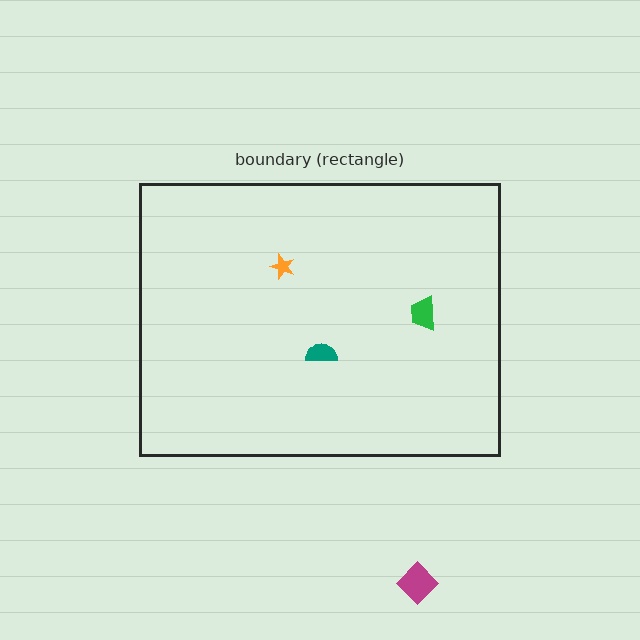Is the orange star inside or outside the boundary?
Inside.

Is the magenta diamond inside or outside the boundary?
Outside.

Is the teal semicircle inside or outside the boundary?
Inside.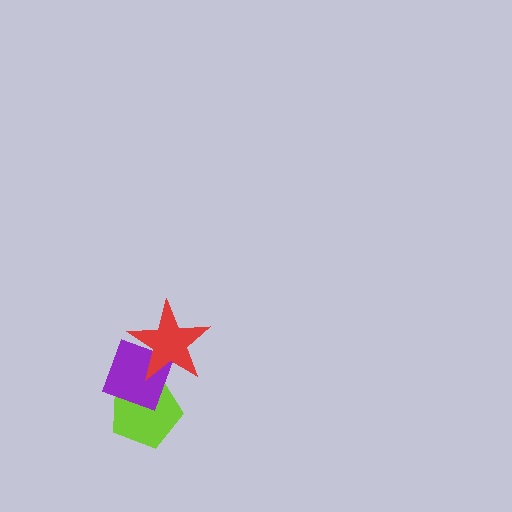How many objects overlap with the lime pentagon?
2 objects overlap with the lime pentagon.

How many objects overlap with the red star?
2 objects overlap with the red star.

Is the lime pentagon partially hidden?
Yes, it is partially covered by another shape.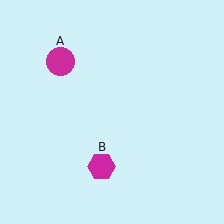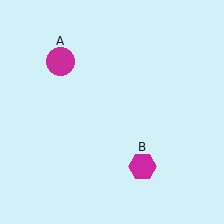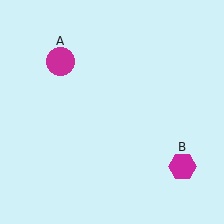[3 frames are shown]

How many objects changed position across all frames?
1 object changed position: magenta hexagon (object B).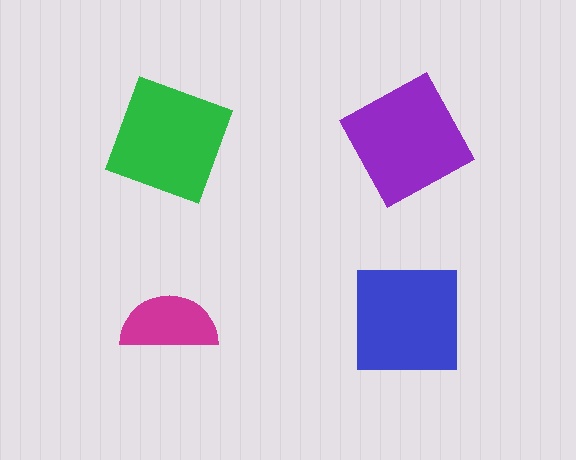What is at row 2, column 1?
A magenta semicircle.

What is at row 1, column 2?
A purple square.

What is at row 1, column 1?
A green square.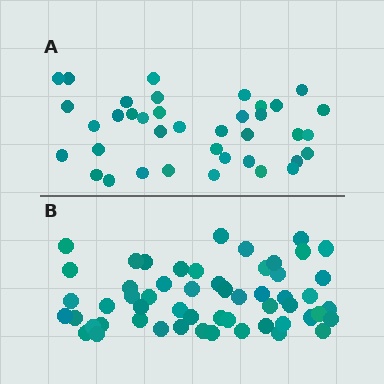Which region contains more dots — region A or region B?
Region B (the bottom region) has more dots.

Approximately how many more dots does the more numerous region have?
Region B has approximately 15 more dots than region A.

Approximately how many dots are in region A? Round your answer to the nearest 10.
About 40 dots. (The exact count is 38, which rounds to 40.)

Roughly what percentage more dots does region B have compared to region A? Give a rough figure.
About 45% more.